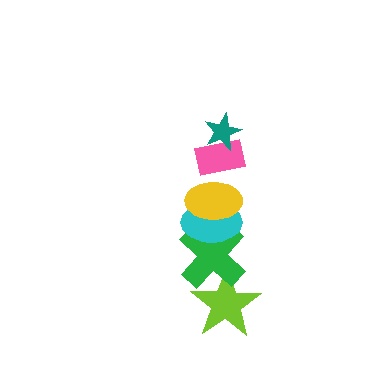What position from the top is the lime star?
The lime star is 6th from the top.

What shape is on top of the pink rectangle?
The teal star is on top of the pink rectangle.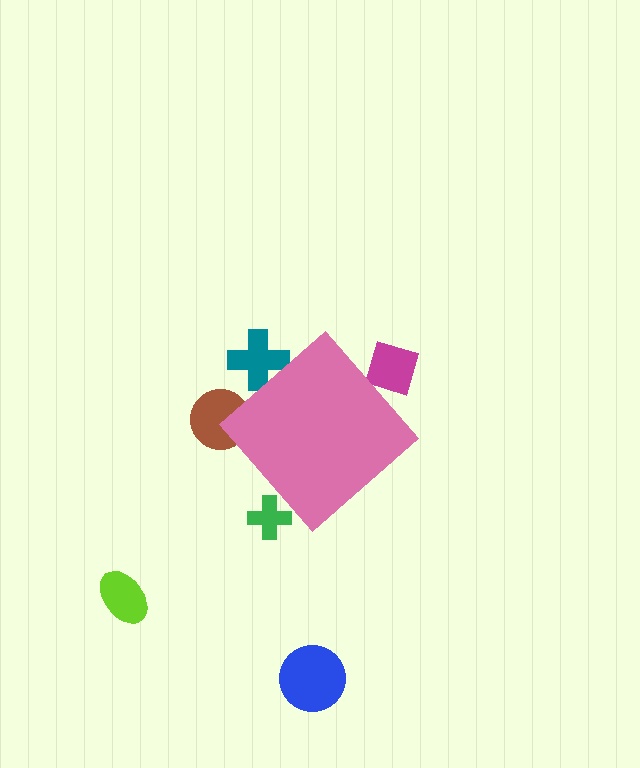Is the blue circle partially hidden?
No, the blue circle is fully visible.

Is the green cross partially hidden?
Yes, the green cross is partially hidden behind the pink diamond.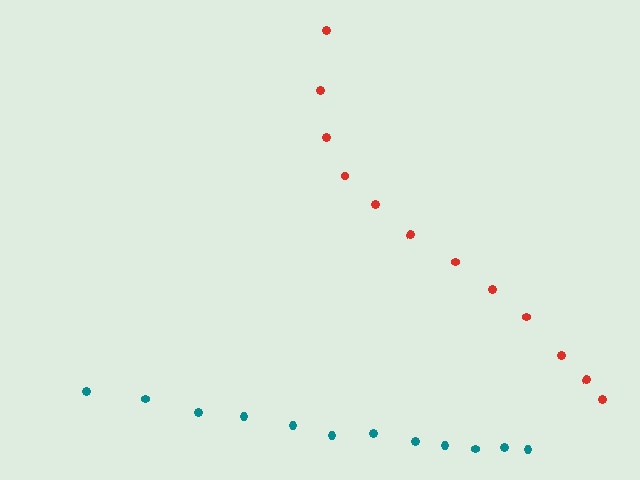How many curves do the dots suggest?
There are 2 distinct paths.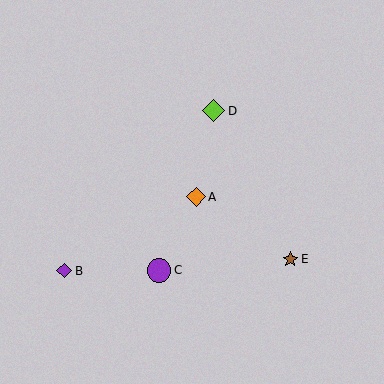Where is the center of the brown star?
The center of the brown star is at (290, 259).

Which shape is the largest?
The purple circle (labeled C) is the largest.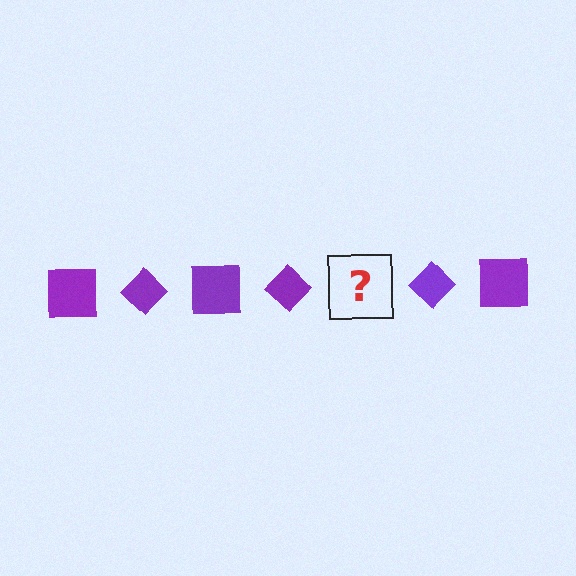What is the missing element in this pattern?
The missing element is a purple square.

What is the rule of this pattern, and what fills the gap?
The rule is that the pattern cycles through square, diamond shapes in purple. The gap should be filled with a purple square.